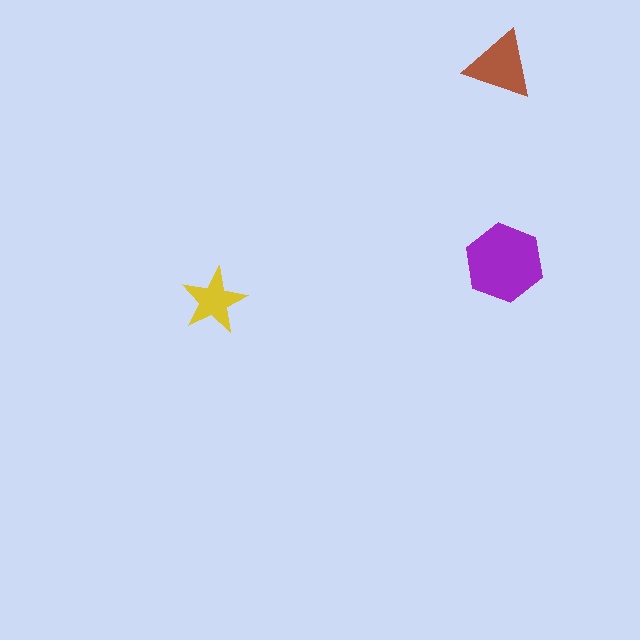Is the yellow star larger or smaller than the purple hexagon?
Smaller.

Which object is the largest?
The purple hexagon.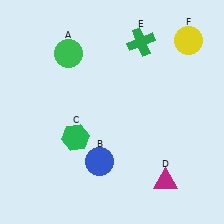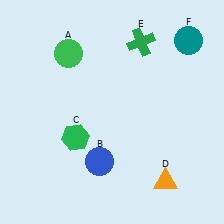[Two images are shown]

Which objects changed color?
D changed from magenta to orange. F changed from yellow to teal.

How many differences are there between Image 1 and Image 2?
There are 2 differences between the two images.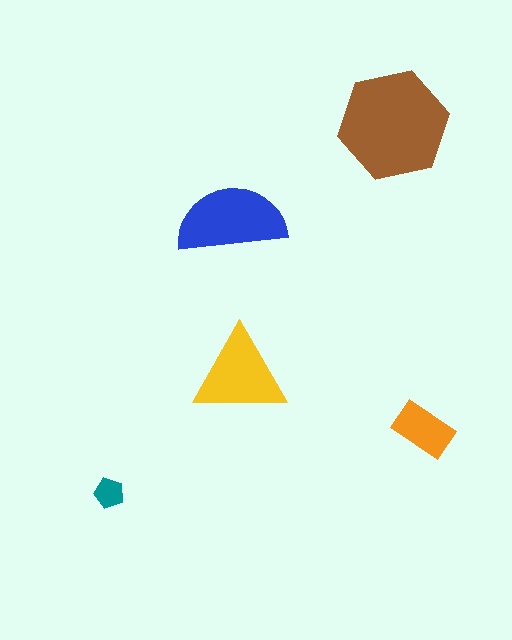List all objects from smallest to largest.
The teal pentagon, the orange rectangle, the yellow triangle, the blue semicircle, the brown hexagon.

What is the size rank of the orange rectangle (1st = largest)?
4th.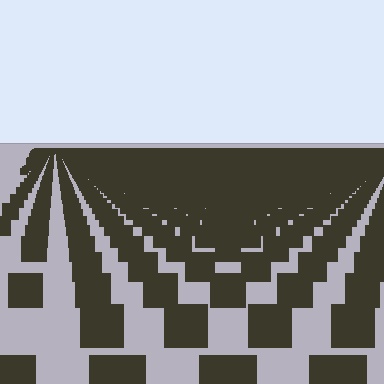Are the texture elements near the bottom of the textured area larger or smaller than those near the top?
Larger. Near the bottom, elements are closer to the viewer and appear at a bigger on-screen size.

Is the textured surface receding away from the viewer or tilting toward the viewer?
The surface is receding away from the viewer. Texture elements get smaller and denser toward the top.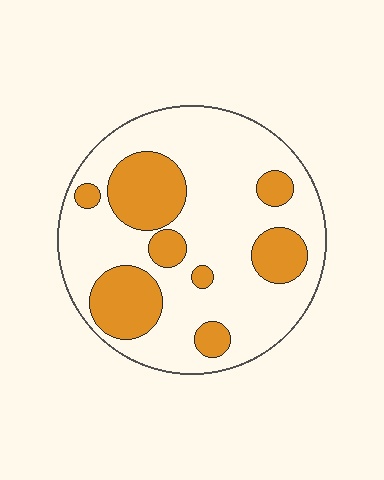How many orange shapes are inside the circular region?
8.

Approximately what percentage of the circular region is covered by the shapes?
Approximately 30%.